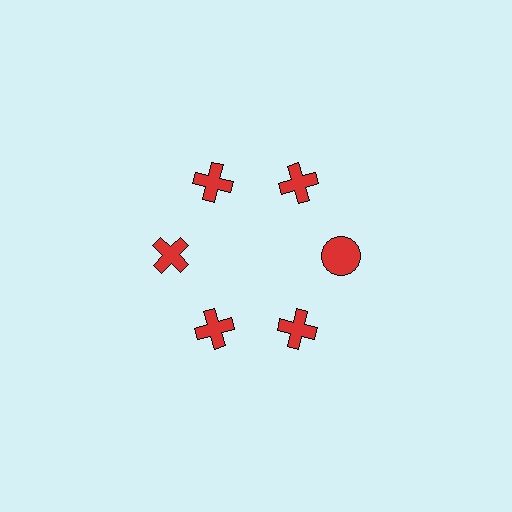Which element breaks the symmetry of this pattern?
The red circle at roughly the 3 o'clock position breaks the symmetry. All other shapes are red crosses.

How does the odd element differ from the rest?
It has a different shape: circle instead of cross.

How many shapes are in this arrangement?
There are 6 shapes arranged in a ring pattern.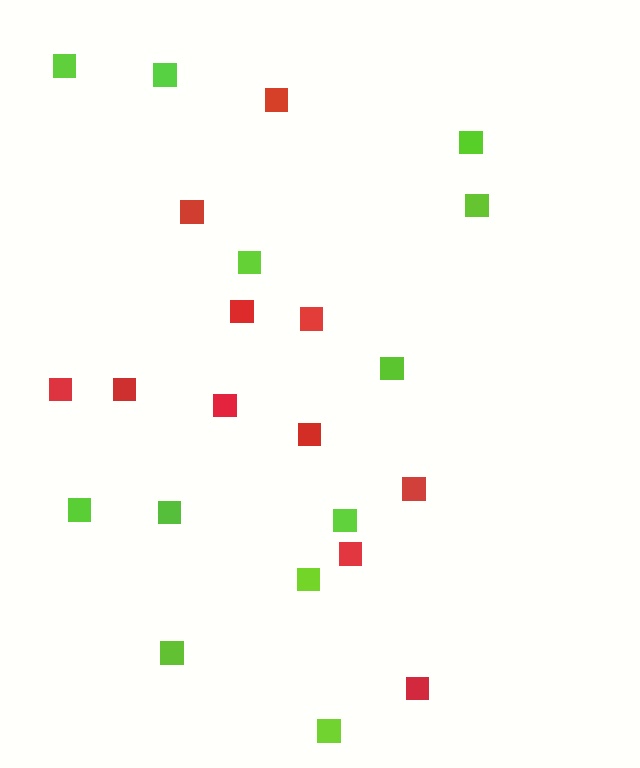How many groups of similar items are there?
There are 2 groups: one group of lime squares (12) and one group of red squares (11).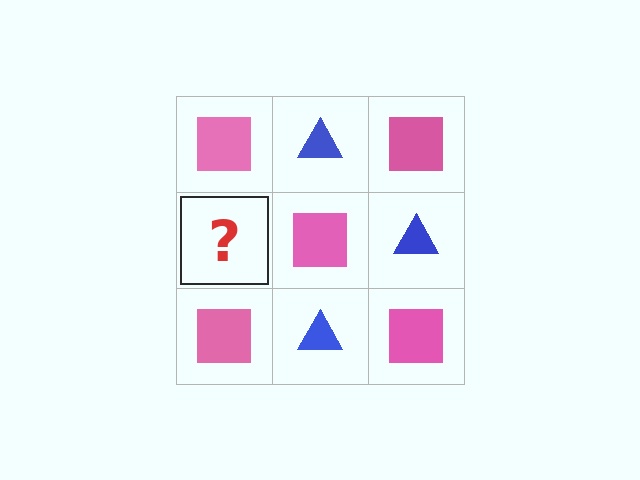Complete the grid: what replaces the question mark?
The question mark should be replaced with a blue triangle.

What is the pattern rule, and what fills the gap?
The rule is that it alternates pink square and blue triangle in a checkerboard pattern. The gap should be filled with a blue triangle.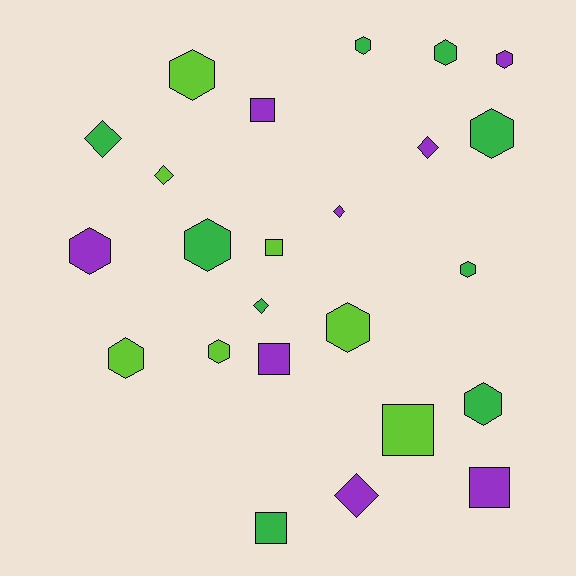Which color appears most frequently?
Green, with 9 objects.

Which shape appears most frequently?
Hexagon, with 12 objects.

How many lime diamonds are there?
There is 1 lime diamond.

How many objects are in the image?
There are 24 objects.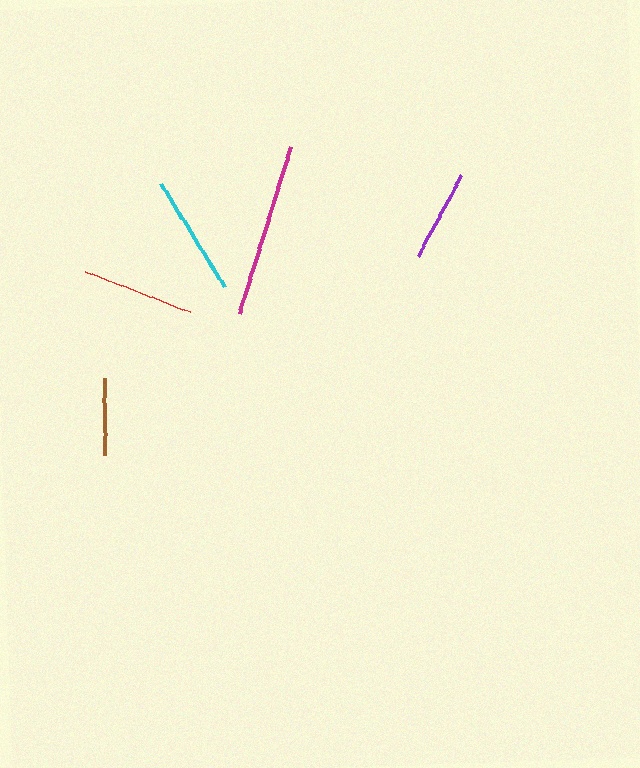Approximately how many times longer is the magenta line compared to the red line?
The magenta line is approximately 1.6 times the length of the red line.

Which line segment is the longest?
The magenta line is the longest at approximately 175 pixels.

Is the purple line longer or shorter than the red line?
The red line is longer than the purple line.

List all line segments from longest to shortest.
From longest to shortest: magenta, cyan, red, purple, brown.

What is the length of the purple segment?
The purple segment is approximately 92 pixels long.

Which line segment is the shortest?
The brown line is the shortest at approximately 77 pixels.